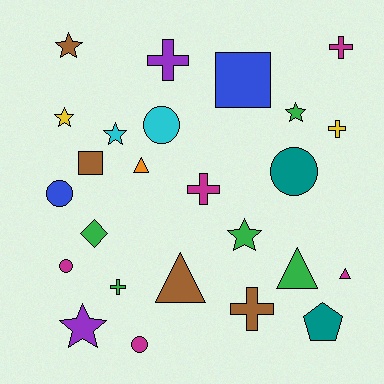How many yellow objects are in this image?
There are 2 yellow objects.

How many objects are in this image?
There are 25 objects.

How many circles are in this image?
There are 5 circles.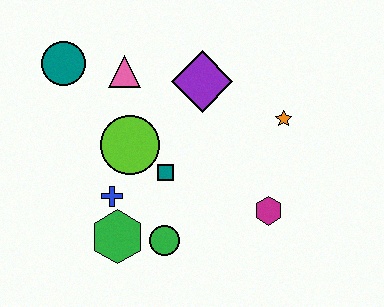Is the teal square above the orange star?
No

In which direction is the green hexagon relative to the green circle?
The green hexagon is to the left of the green circle.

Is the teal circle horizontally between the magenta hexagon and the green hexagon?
No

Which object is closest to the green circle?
The green hexagon is closest to the green circle.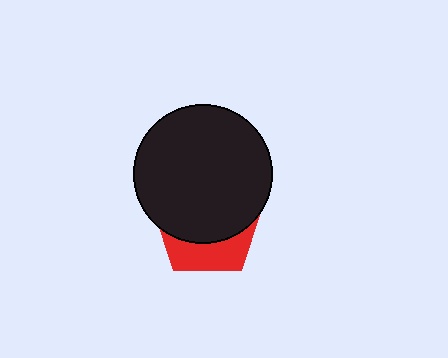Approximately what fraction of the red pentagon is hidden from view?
Roughly 67% of the red pentagon is hidden behind the black circle.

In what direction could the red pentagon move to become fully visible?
The red pentagon could move down. That would shift it out from behind the black circle entirely.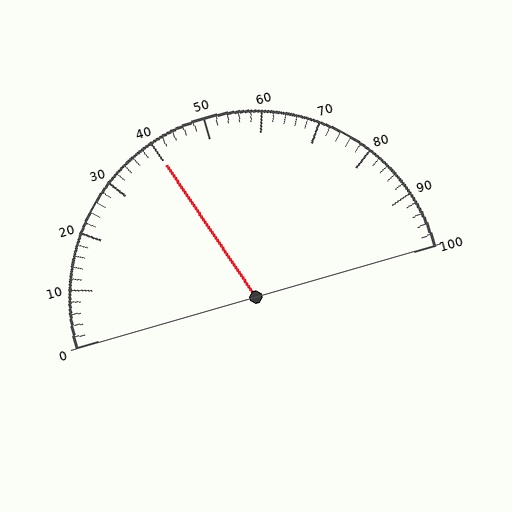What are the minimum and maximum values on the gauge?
The gauge ranges from 0 to 100.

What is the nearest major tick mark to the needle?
The nearest major tick mark is 40.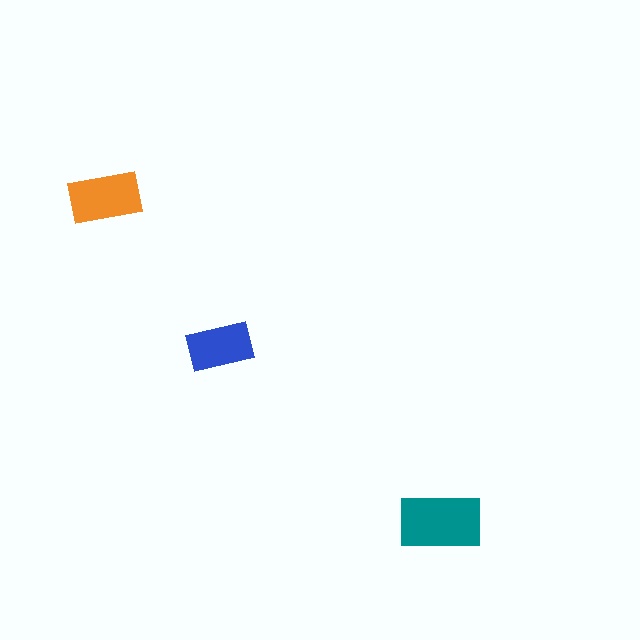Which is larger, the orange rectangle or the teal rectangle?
The teal one.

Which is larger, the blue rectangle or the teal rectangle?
The teal one.